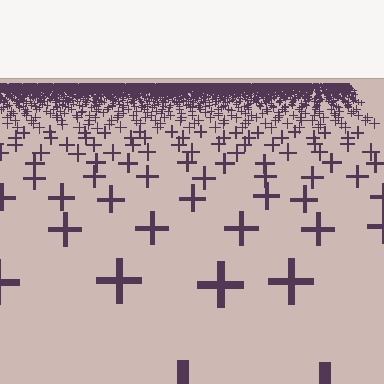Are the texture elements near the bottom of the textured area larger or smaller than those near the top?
Larger. Near the bottom, elements are closer to the viewer and appear at a bigger on-screen size.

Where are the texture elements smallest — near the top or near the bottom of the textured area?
Near the top.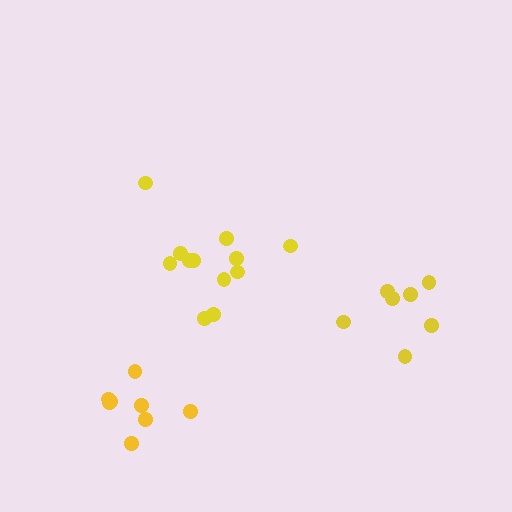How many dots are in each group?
Group 1: 8 dots, Group 2: 12 dots, Group 3: 7 dots (27 total).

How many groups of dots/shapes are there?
There are 3 groups.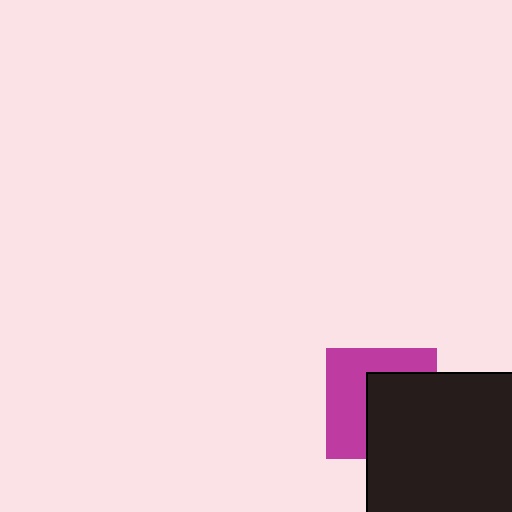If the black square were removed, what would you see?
You would see the complete magenta square.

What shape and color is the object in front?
The object in front is a black square.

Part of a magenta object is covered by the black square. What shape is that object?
It is a square.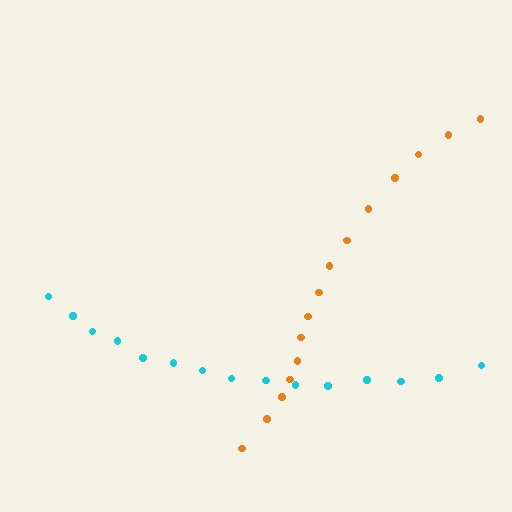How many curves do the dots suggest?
There are 2 distinct paths.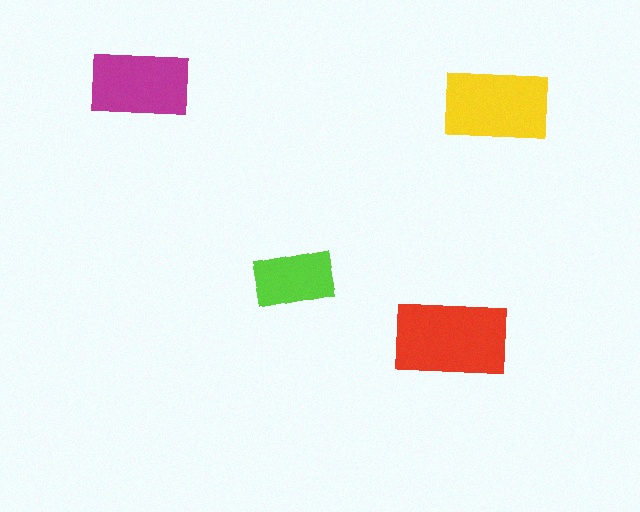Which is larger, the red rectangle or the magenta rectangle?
The red one.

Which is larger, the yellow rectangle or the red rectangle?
The red one.